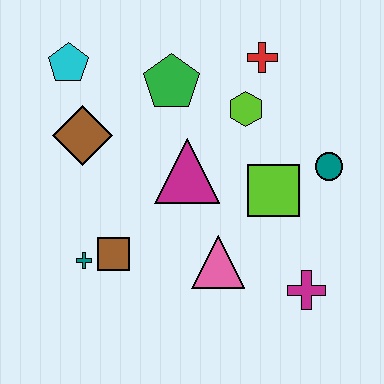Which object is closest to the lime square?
The teal circle is closest to the lime square.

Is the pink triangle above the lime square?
No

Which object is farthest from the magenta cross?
The cyan pentagon is farthest from the magenta cross.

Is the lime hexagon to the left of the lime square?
Yes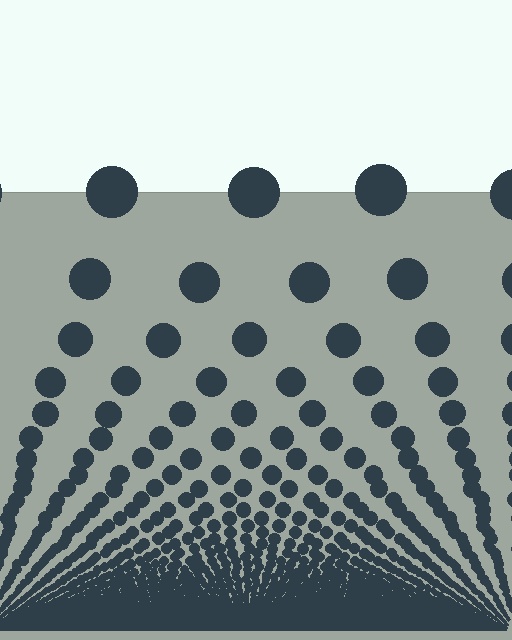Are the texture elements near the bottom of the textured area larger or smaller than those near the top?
Smaller. The gradient is inverted — elements near the bottom are smaller and denser.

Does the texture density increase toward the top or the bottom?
Density increases toward the bottom.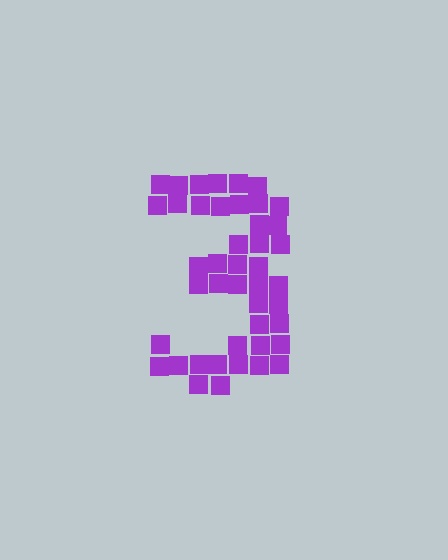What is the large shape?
The large shape is the digit 3.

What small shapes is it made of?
It is made of small squares.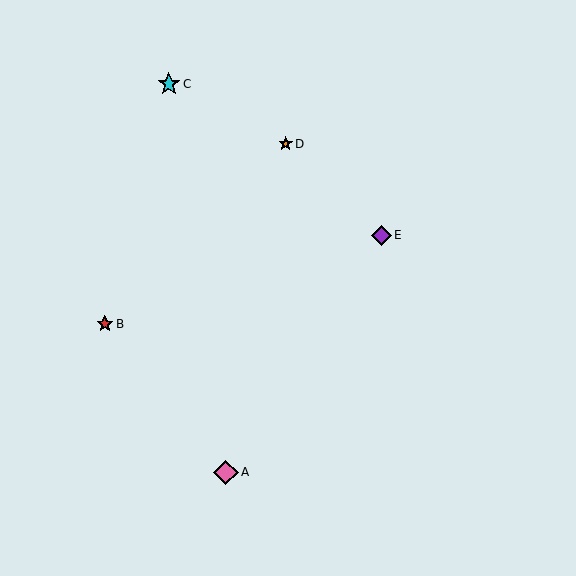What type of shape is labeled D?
Shape D is an orange star.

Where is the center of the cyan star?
The center of the cyan star is at (169, 84).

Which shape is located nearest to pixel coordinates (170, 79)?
The cyan star (labeled C) at (169, 84) is nearest to that location.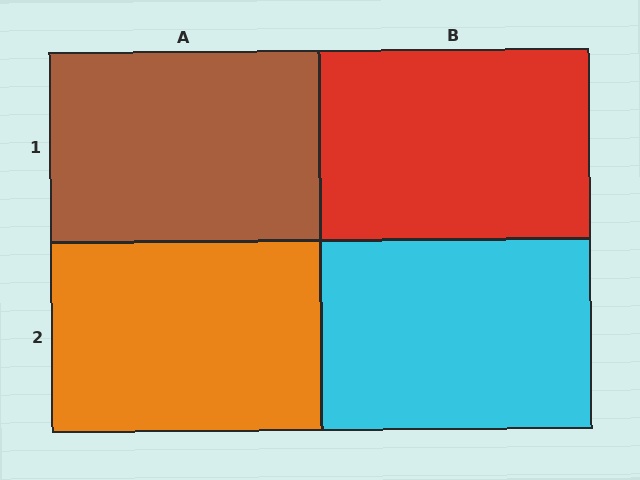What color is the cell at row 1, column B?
Red.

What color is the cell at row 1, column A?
Brown.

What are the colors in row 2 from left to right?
Orange, cyan.